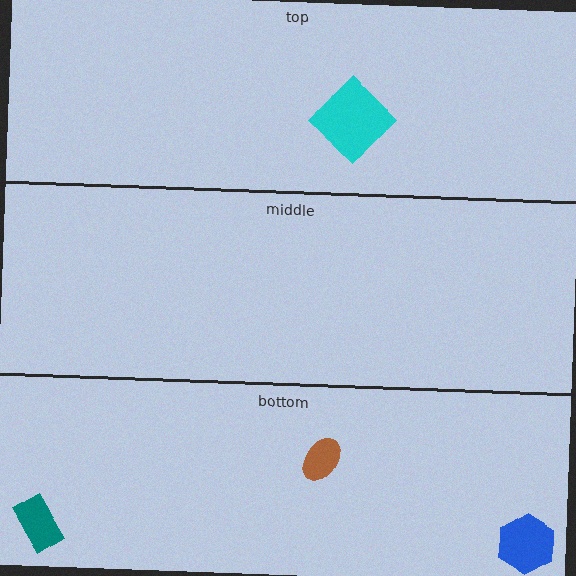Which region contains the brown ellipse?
The bottom region.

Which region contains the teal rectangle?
The bottom region.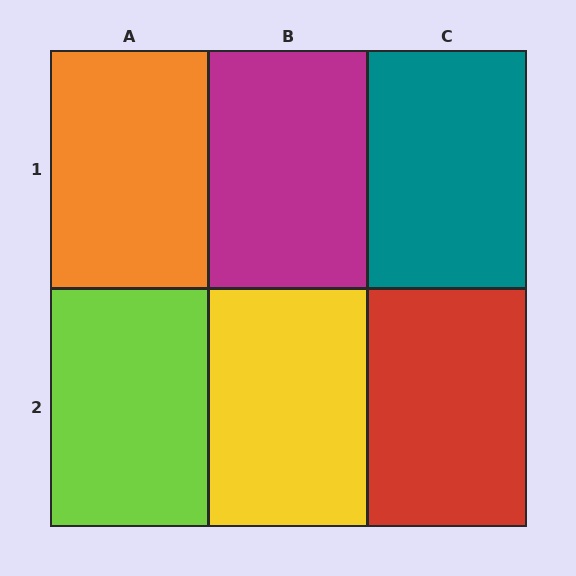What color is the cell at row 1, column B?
Magenta.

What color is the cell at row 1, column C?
Teal.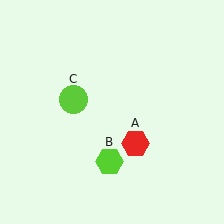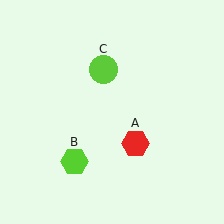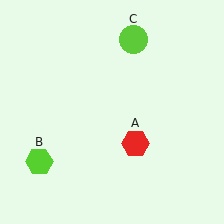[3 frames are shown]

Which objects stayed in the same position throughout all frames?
Red hexagon (object A) remained stationary.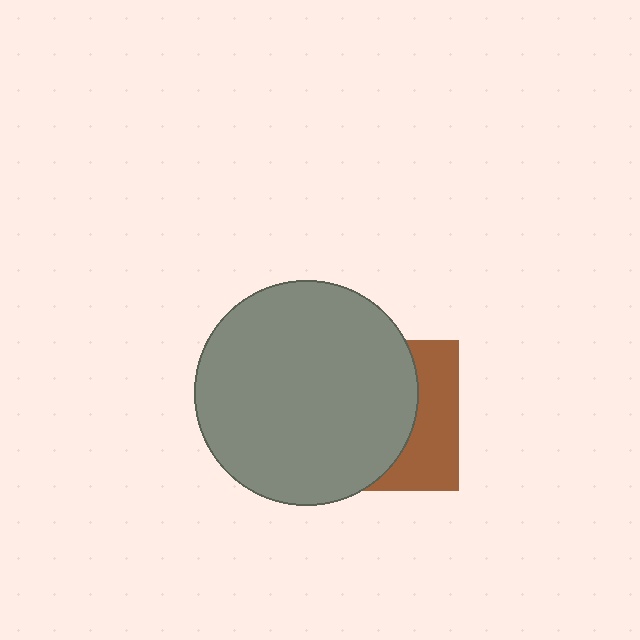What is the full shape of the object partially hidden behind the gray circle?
The partially hidden object is a brown square.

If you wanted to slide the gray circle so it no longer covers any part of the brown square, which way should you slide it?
Slide it left — that is the most direct way to separate the two shapes.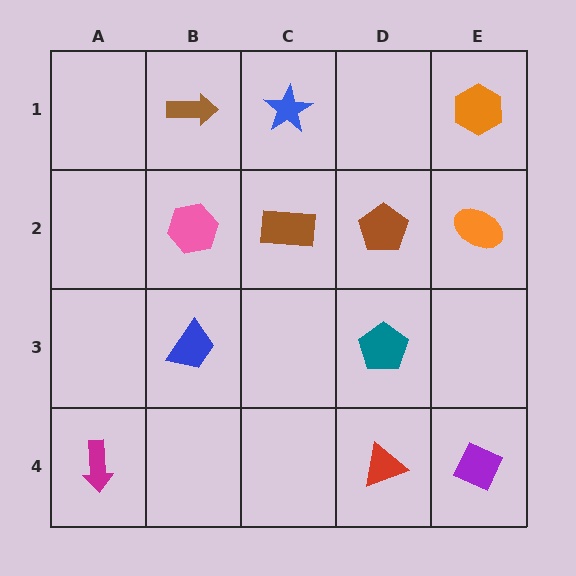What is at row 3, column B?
A blue trapezoid.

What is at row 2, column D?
A brown pentagon.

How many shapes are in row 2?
4 shapes.